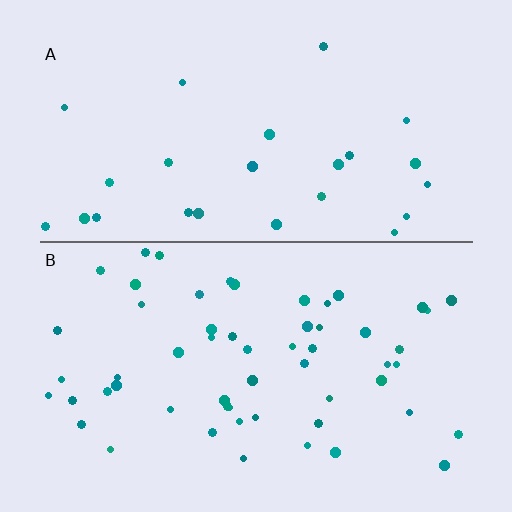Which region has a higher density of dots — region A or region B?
B (the bottom).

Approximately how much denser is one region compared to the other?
Approximately 2.2× — region B over region A.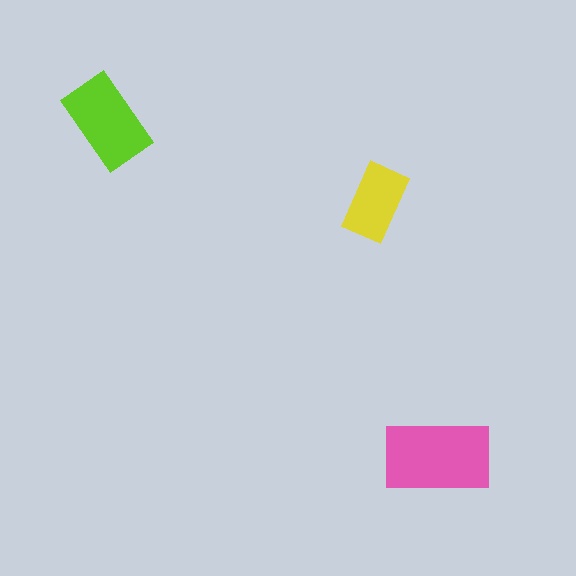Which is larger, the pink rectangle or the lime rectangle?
The pink one.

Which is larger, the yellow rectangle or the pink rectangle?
The pink one.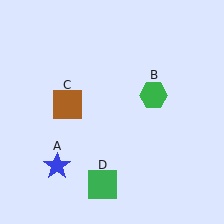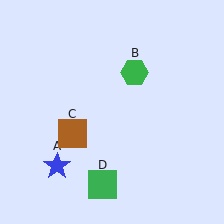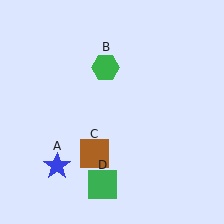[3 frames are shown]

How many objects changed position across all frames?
2 objects changed position: green hexagon (object B), brown square (object C).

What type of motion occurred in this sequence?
The green hexagon (object B), brown square (object C) rotated counterclockwise around the center of the scene.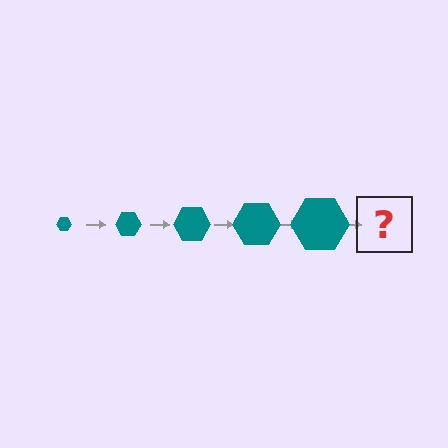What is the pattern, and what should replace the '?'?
The pattern is that the hexagon gets progressively larger each step. The '?' should be a teal hexagon, larger than the previous one.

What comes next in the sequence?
The next element should be a teal hexagon, larger than the previous one.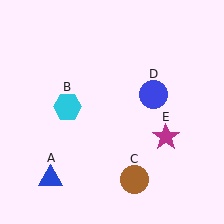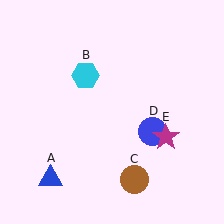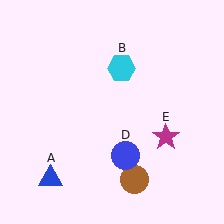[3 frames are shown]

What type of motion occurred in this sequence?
The cyan hexagon (object B), blue circle (object D) rotated clockwise around the center of the scene.